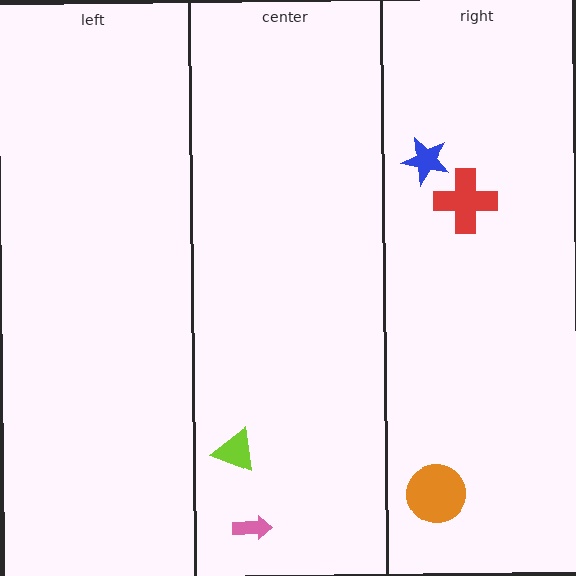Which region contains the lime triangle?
The center region.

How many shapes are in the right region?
3.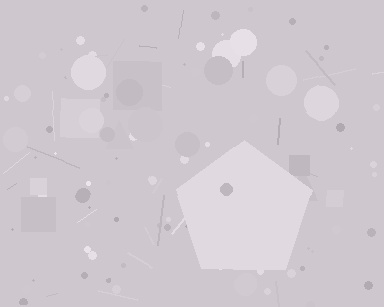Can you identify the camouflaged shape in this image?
The camouflaged shape is a pentagon.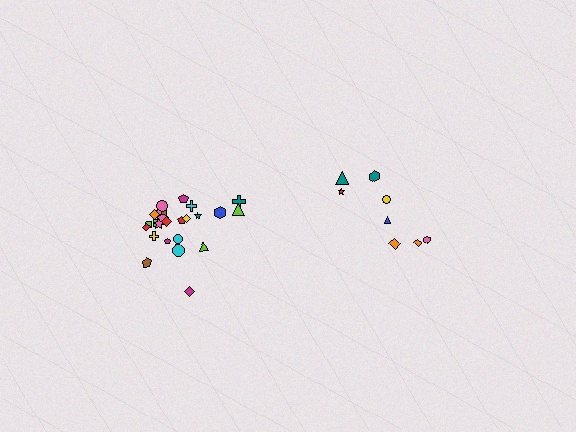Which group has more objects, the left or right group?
The left group.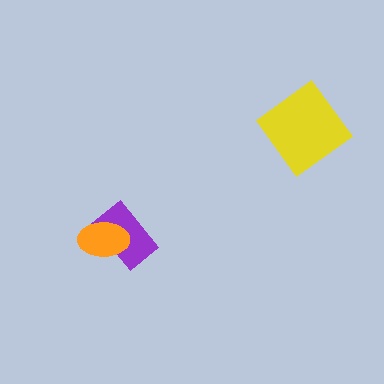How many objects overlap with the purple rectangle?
1 object overlaps with the purple rectangle.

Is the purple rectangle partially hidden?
Yes, it is partially covered by another shape.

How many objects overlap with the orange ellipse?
1 object overlaps with the orange ellipse.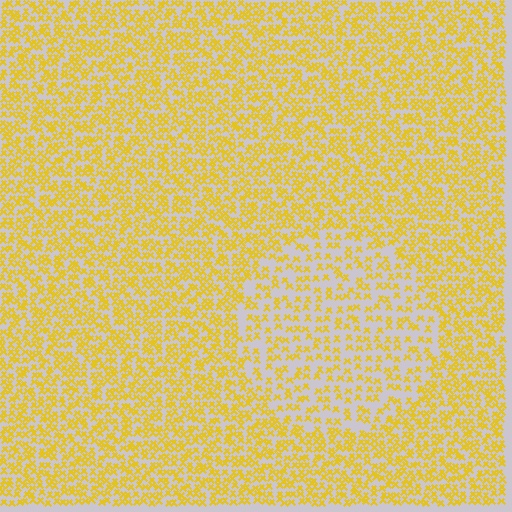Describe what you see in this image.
The image contains small yellow elements arranged at two different densities. A circle-shaped region is visible where the elements are less densely packed than the surrounding area.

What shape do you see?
I see a circle.